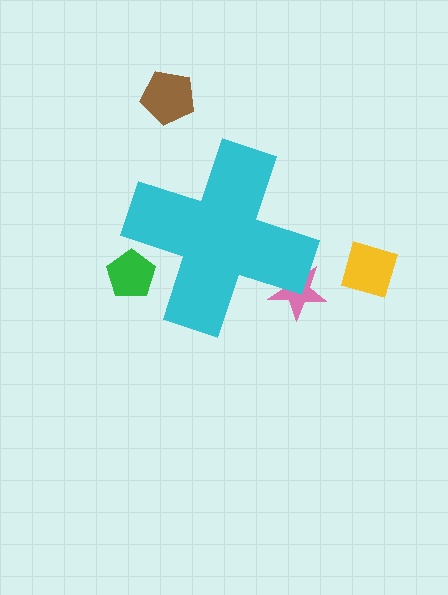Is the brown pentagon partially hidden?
No, the brown pentagon is fully visible.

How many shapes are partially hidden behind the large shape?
2 shapes are partially hidden.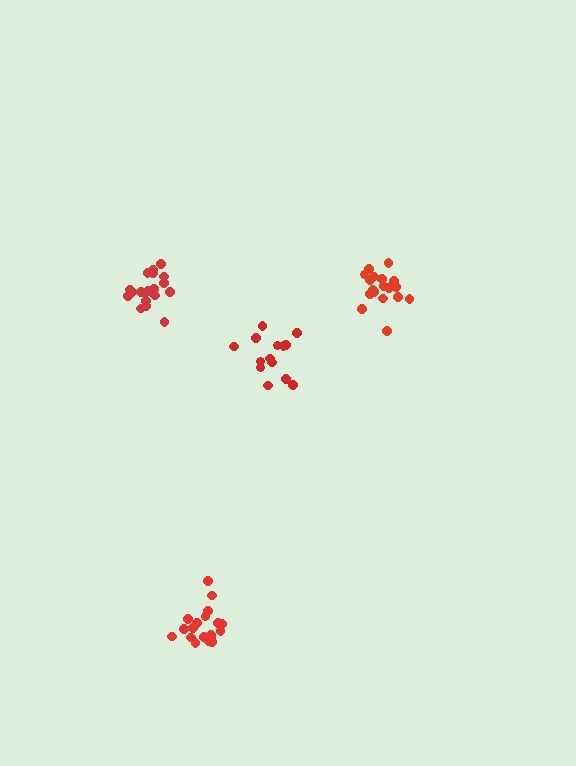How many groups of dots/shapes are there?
There are 4 groups.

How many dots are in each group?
Group 1: 14 dots, Group 2: 19 dots, Group 3: 19 dots, Group 4: 18 dots (70 total).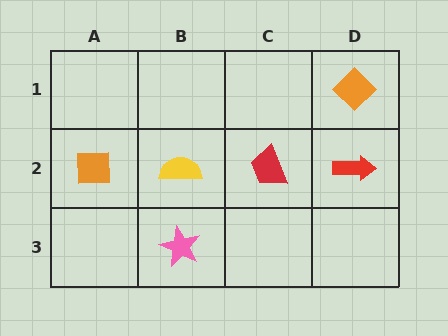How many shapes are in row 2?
4 shapes.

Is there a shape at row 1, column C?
No, that cell is empty.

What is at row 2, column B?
A yellow semicircle.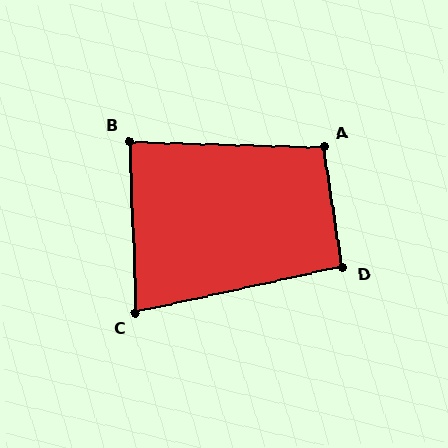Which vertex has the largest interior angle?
A, at approximately 101 degrees.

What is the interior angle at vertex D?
Approximately 94 degrees (approximately right).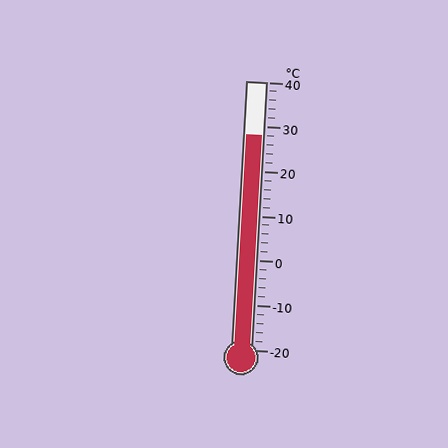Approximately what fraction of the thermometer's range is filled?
The thermometer is filled to approximately 80% of its range.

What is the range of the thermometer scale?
The thermometer scale ranges from -20°C to 40°C.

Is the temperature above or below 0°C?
The temperature is above 0°C.